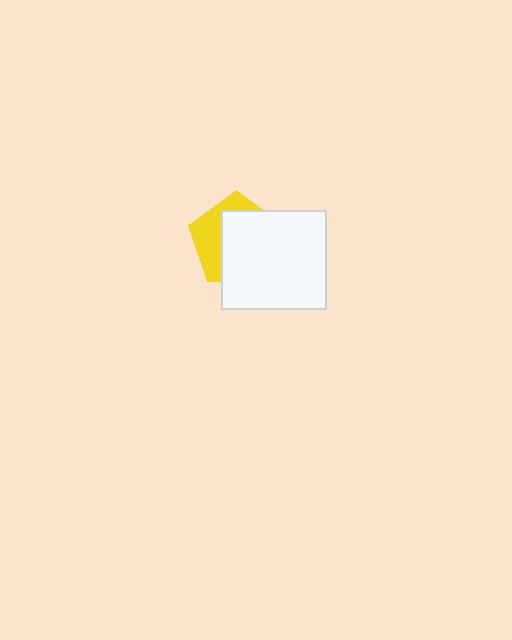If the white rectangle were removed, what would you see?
You would see the complete yellow pentagon.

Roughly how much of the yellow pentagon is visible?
A small part of it is visible (roughly 36%).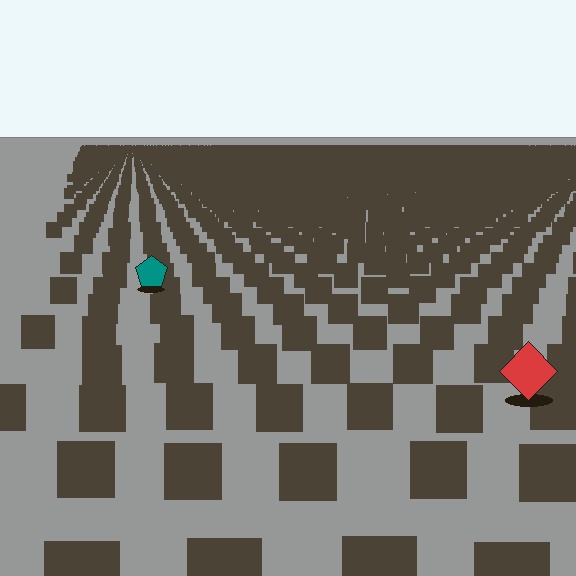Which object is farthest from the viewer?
The teal pentagon is farthest from the viewer. It appears smaller and the ground texture around it is denser.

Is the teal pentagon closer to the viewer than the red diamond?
No. The red diamond is closer — you can tell from the texture gradient: the ground texture is coarser near it.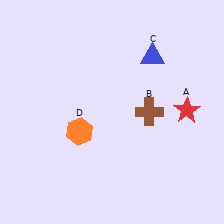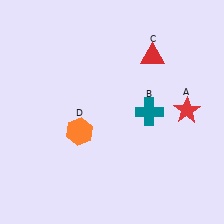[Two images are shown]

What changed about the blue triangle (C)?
In Image 1, C is blue. In Image 2, it changed to red.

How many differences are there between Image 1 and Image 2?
There are 2 differences between the two images.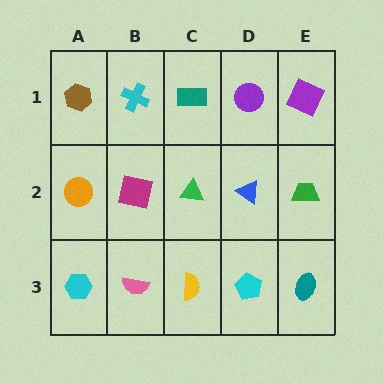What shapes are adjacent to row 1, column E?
A green trapezoid (row 2, column E), a purple circle (row 1, column D).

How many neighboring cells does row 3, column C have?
3.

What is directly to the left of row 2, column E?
A blue triangle.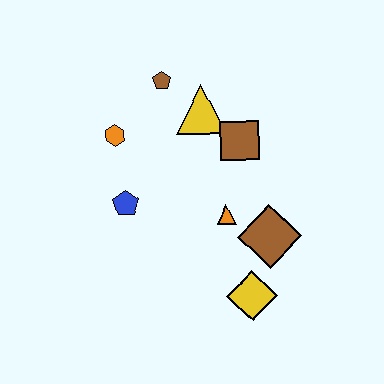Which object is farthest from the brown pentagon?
The yellow diamond is farthest from the brown pentagon.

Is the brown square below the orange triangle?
No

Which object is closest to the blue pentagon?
The orange hexagon is closest to the blue pentagon.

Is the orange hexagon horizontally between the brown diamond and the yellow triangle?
No